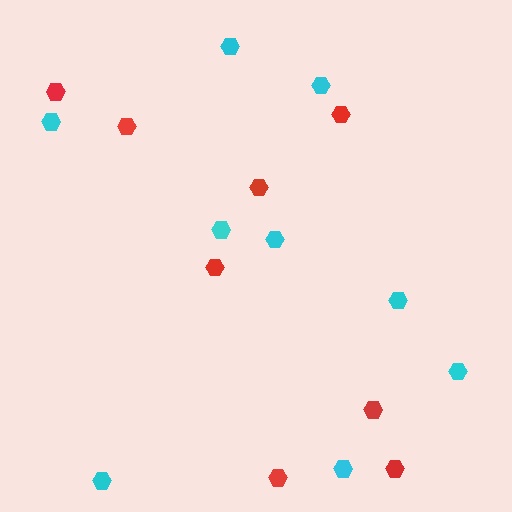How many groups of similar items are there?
There are 2 groups: one group of red hexagons (8) and one group of cyan hexagons (9).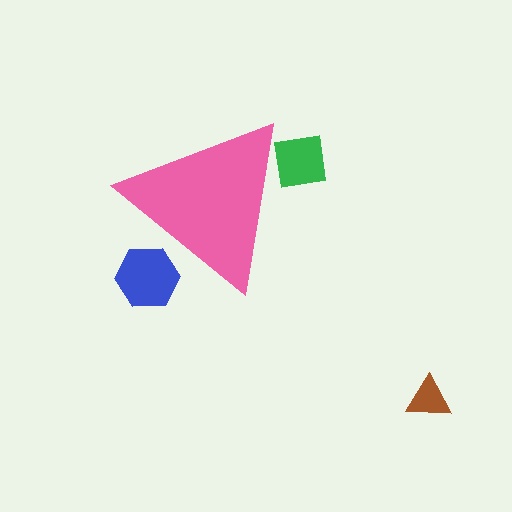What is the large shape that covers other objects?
A pink triangle.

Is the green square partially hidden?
Yes, the green square is partially hidden behind the pink triangle.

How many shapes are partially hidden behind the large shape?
2 shapes are partially hidden.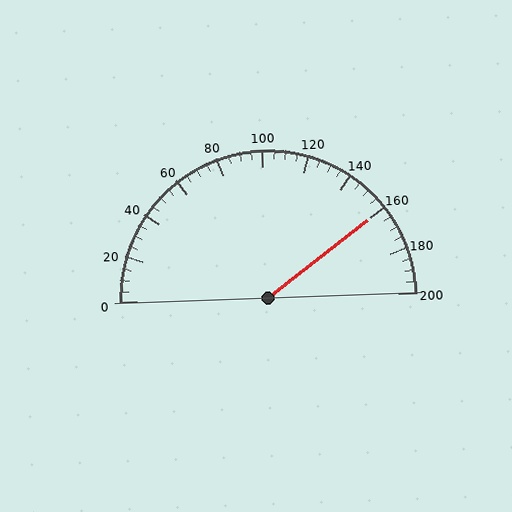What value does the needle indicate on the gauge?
The needle indicates approximately 160.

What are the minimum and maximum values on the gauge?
The gauge ranges from 0 to 200.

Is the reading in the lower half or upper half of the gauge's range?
The reading is in the upper half of the range (0 to 200).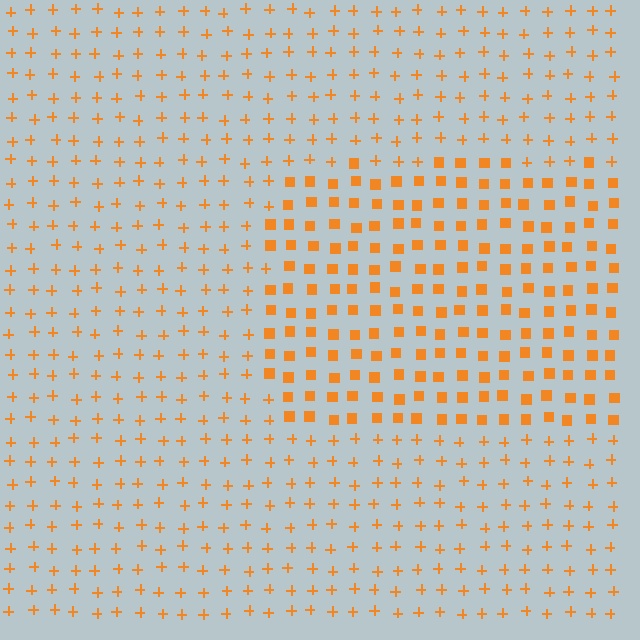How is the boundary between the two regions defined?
The boundary is defined by a change in element shape: squares inside vs. plus signs outside. All elements share the same color and spacing.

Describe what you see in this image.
The image is filled with small orange elements arranged in a uniform grid. A rectangle-shaped region contains squares, while the surrounding area contains plus signs. The boundary is defined purely by the change in element shape.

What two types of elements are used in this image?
The image uses squares inside the rectangle region and plus signs outside it.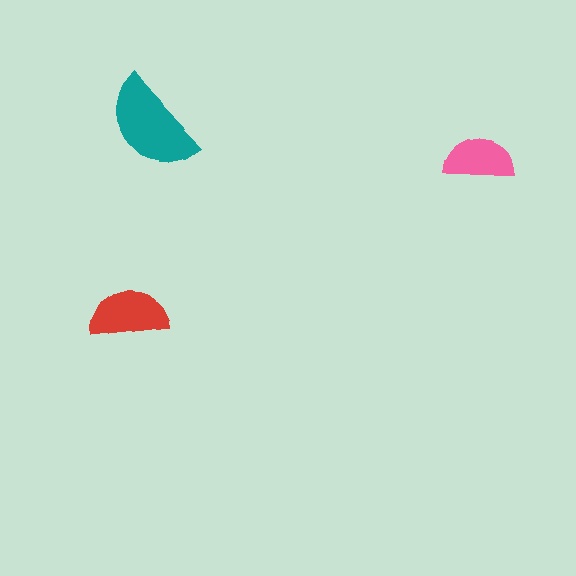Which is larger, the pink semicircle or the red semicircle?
The red one.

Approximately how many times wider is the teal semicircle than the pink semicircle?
About 1.5 times wider.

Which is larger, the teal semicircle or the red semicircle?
The teal one.